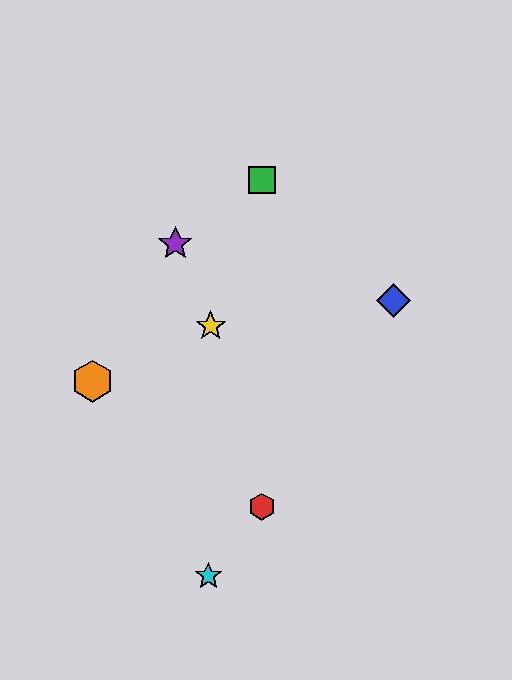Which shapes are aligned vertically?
The red hexagon, the green square are aligned vertically.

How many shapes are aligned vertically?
2 shapes (the red hexagon, the green square) are aligned vertically.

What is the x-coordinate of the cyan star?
The cyan star is at x≈208.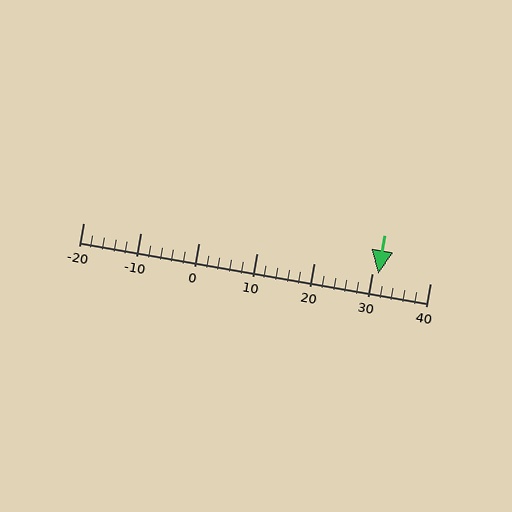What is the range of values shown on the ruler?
The ruler shows values from -20 to 40.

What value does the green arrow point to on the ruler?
The green arrow points to approximately 31.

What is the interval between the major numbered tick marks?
The major tick marks are spaced 10 units apart.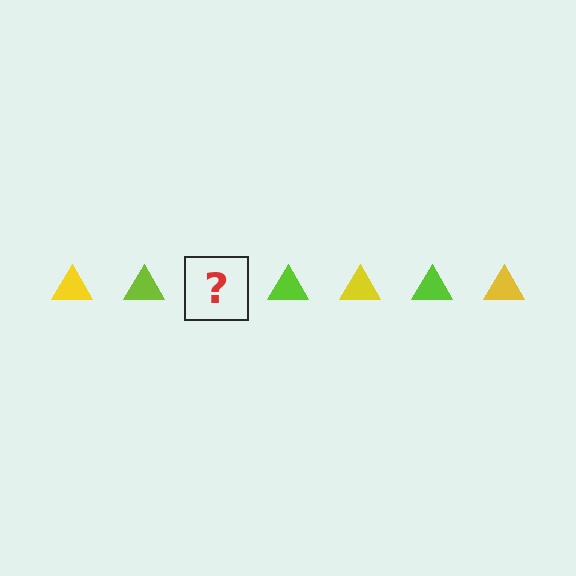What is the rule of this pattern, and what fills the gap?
The rule is that the pattern cycles through yellow, lime triangles. The gap should be filled with a yellow triangle.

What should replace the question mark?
The question mark should be replaced with a yellow triangle.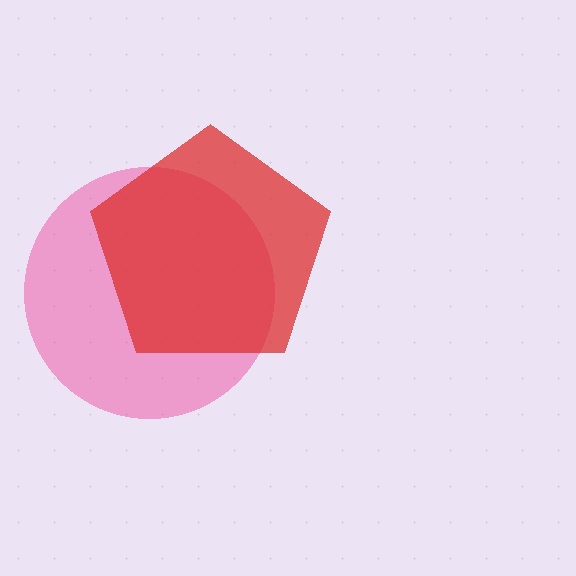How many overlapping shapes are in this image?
There are 2 overlapping shapes in the image.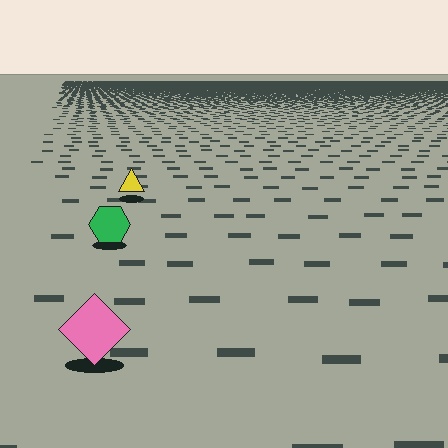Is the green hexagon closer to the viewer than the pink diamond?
No. The pink diamond is closer — you can tell from the texture gradient: the ground texture is coarser near it.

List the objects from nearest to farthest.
From nearest to farthest: the pink diamond, the green hexagon, the yellow triangle.